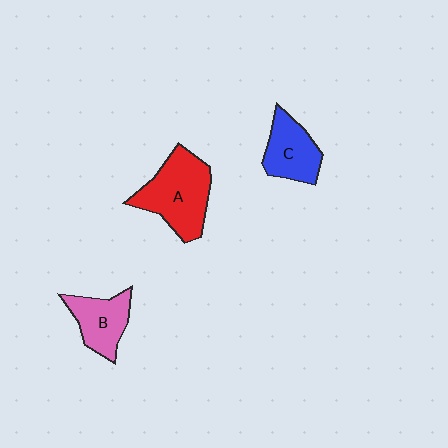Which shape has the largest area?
Shape A (red).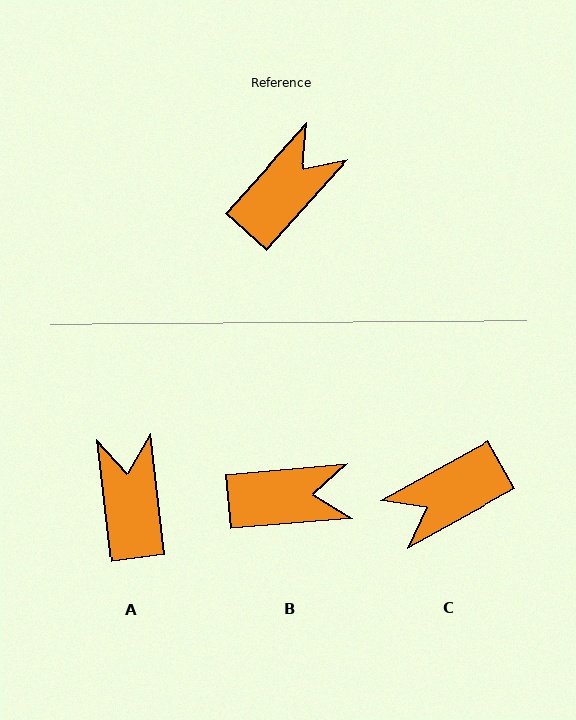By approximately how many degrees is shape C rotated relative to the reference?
Approximately 161 degrees counter-clockwise.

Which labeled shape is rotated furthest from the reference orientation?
C, about 161 degrees away.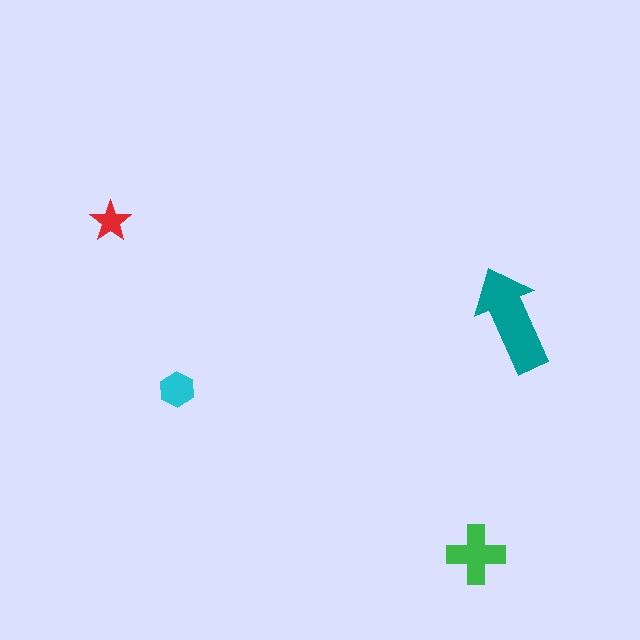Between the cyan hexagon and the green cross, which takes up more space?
The green cross.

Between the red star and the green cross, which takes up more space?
The green cross.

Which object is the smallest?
The red star.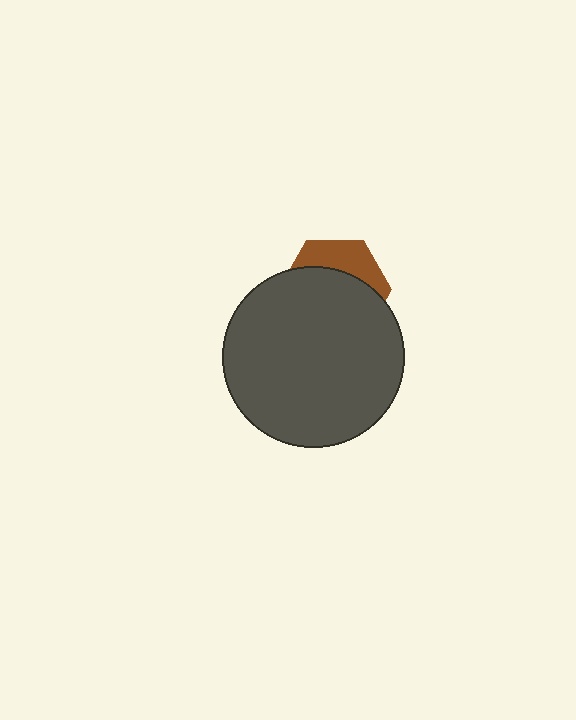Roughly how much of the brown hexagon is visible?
A small part of it is visible (roughly 32%).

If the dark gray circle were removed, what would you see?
You would see the complete brown hexagon.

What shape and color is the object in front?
The object in front is a dark gray circle.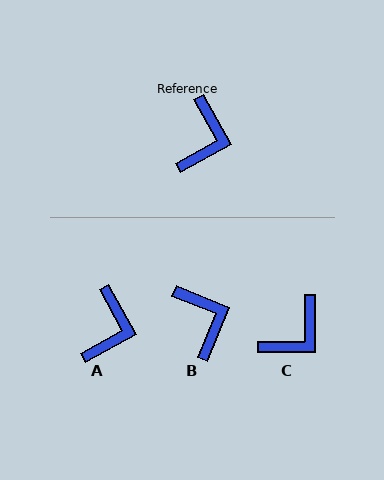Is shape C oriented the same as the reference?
No, it is off by about 29 degrees.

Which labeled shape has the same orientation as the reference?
A.